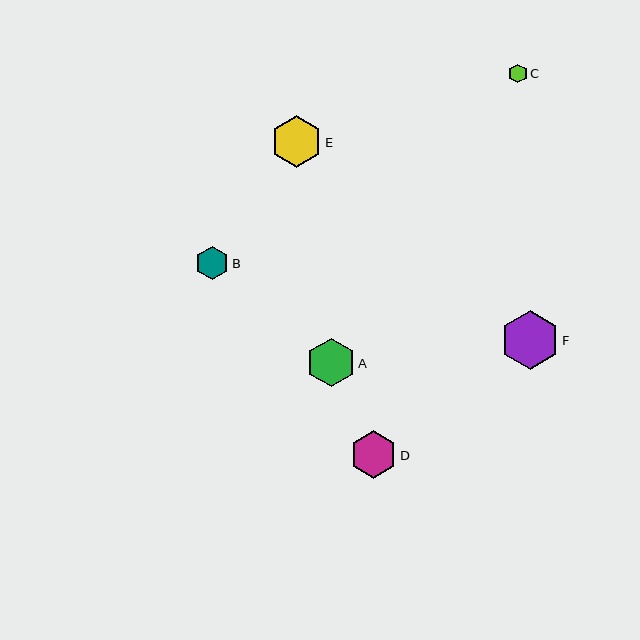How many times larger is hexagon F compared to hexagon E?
Hexagon F is approximately 1.1 times the size of hexagon E.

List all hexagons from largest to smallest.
From largest to smallest: F, E, A, D, B, C.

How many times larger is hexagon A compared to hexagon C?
Hexagon A is approximately 2.6 times the size of hexagon C.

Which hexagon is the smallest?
Hexagon C is the smallest with a size of approximately 19 pixels.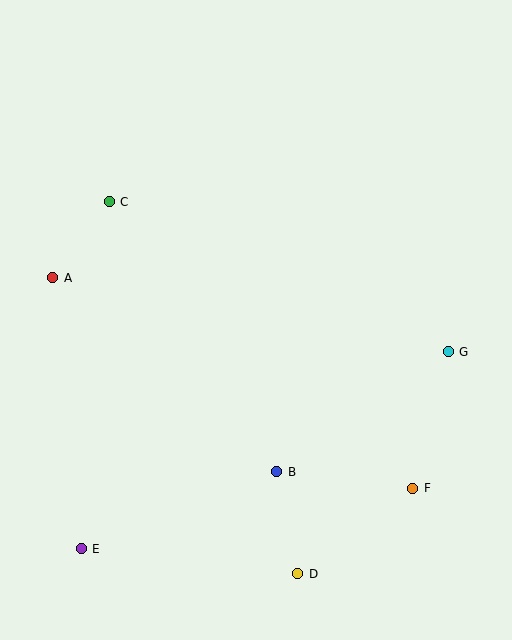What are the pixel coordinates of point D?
Point D is at (298, 574).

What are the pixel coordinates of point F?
Point F is at (413, 488).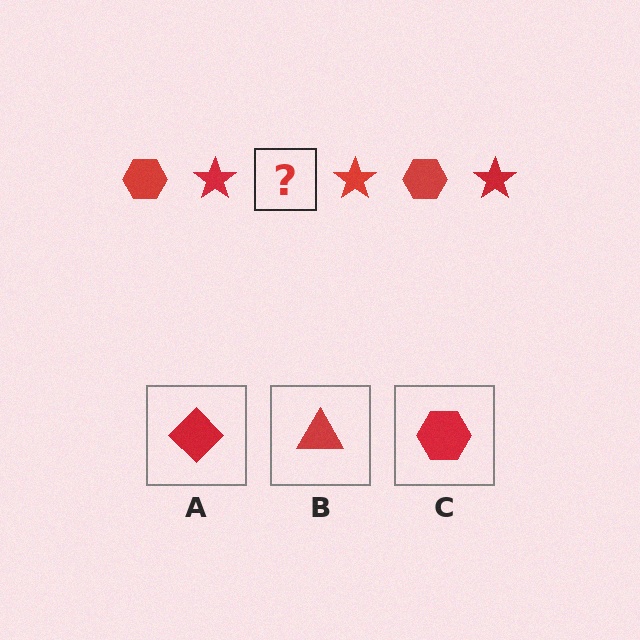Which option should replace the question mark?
Option C.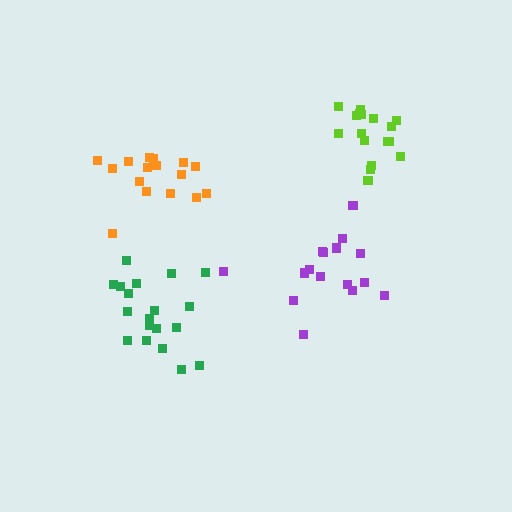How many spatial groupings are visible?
There are 4 spatial groupings.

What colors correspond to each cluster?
The clusters are colored: orange, lime, green, purple.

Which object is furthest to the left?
The green cluster is leftmost.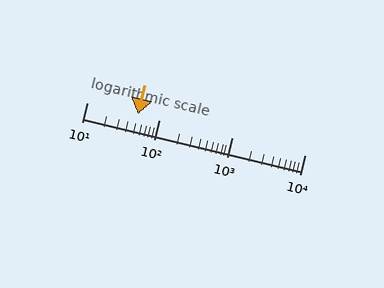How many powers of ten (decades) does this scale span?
The scale spans 3 decades, from 10 to 10000.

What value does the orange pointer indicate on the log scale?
The pointer indicates approximately 51.